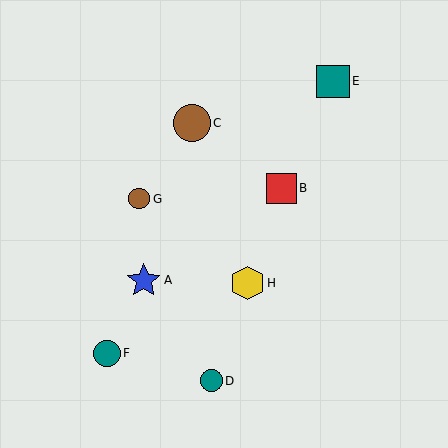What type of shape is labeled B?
Shape B is a red square.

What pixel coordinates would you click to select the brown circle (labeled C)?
Click at (192, 123) to select the brown circle C.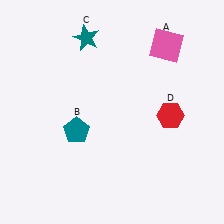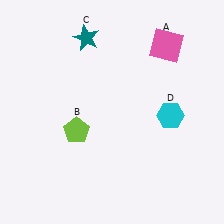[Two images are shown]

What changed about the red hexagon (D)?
In Image 1, D is red. In Image 2, it changed to cyan.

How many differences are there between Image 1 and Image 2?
There are 2 differences between the two images.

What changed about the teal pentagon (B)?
In Image 1, B is teal. In Image 2, it changed to lime.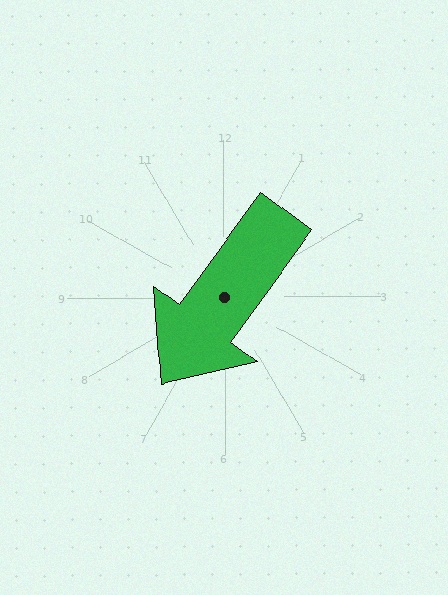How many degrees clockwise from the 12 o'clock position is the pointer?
Approximately 216 degrees.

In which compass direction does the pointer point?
Southwest.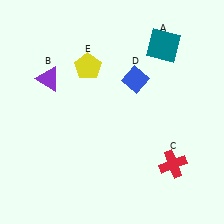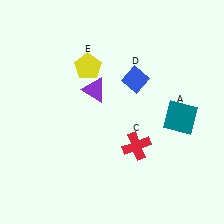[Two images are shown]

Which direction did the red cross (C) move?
The red cross (C) moved left.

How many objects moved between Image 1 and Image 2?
3 objects moved between the two images.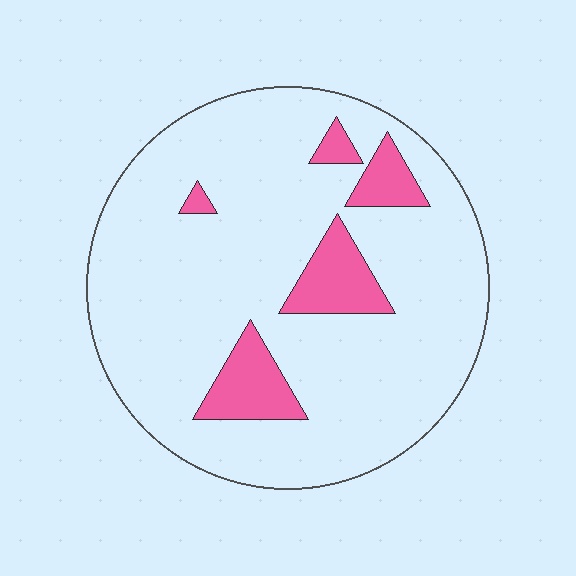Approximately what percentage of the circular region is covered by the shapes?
Approximately 15%.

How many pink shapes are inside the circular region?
5.